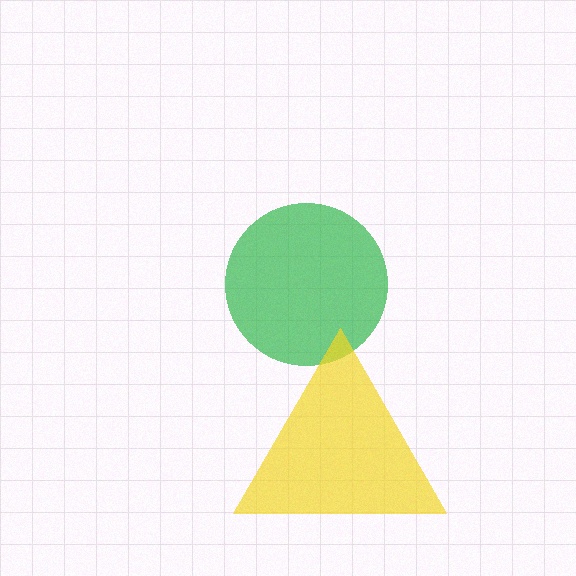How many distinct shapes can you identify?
There are 2 distinct shapes: a green circle, a yellow triangle.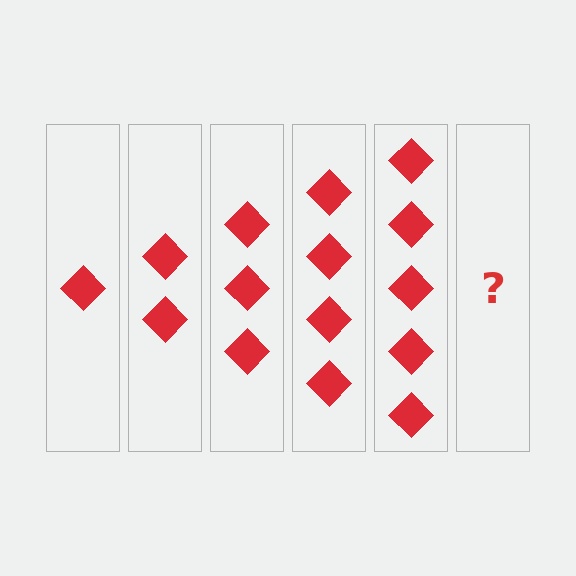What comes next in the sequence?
The next element should be 6 diamonds.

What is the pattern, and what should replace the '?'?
The pattern is that each step adds one more diamond. The '?' should be 6 diamonds.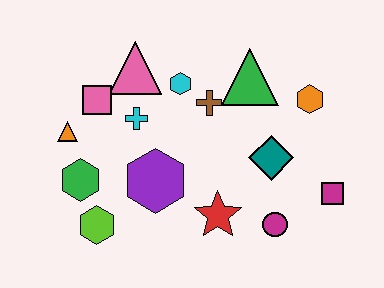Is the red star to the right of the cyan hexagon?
Yes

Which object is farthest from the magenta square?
The orange triangle is farthest from the magenta square.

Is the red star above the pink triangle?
No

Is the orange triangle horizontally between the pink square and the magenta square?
No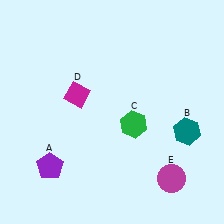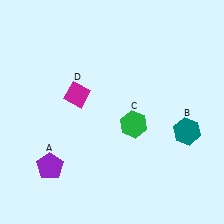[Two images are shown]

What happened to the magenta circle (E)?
The magenta circle (E) was removed in Image 2. It was in the bottom-right area of Image 1.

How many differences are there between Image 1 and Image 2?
There is 1 difference between the two images.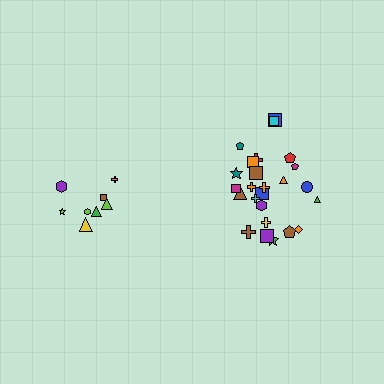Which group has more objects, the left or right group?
The right group.